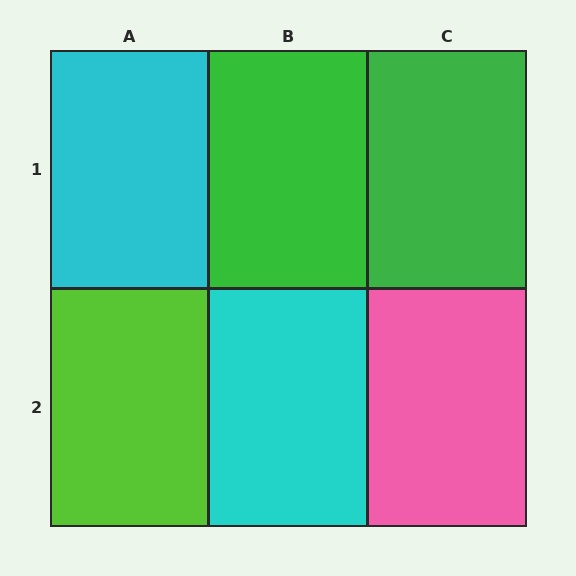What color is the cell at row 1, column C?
Green.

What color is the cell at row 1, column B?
Green.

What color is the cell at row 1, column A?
Cyan.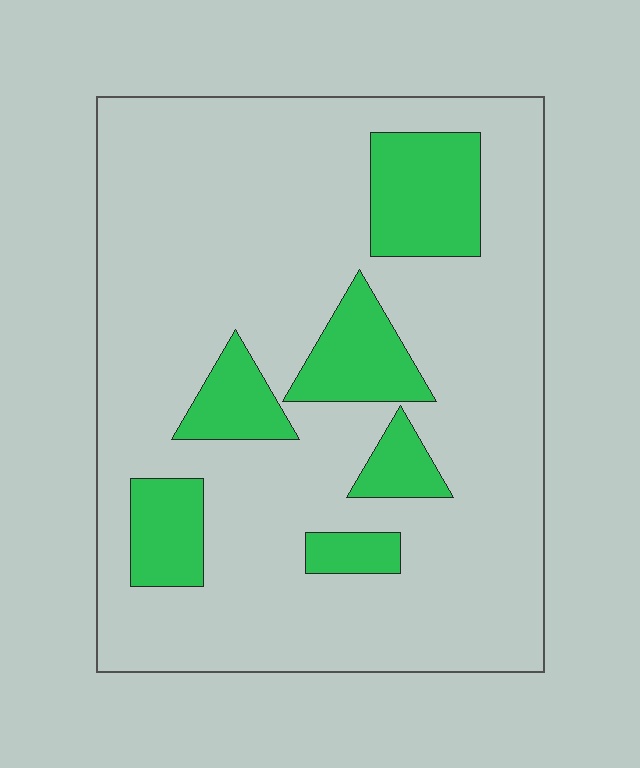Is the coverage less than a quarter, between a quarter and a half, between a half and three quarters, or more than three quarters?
Less than a quarter.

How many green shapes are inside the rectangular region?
6.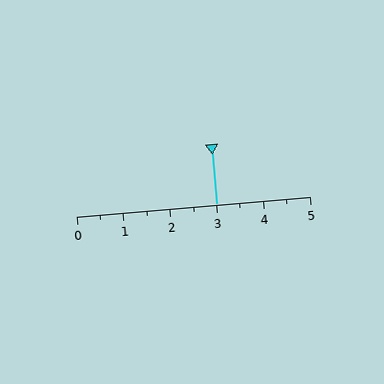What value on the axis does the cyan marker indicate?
The marker indicates approximately 3.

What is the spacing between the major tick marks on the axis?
The major ticks are spaced 1 apart.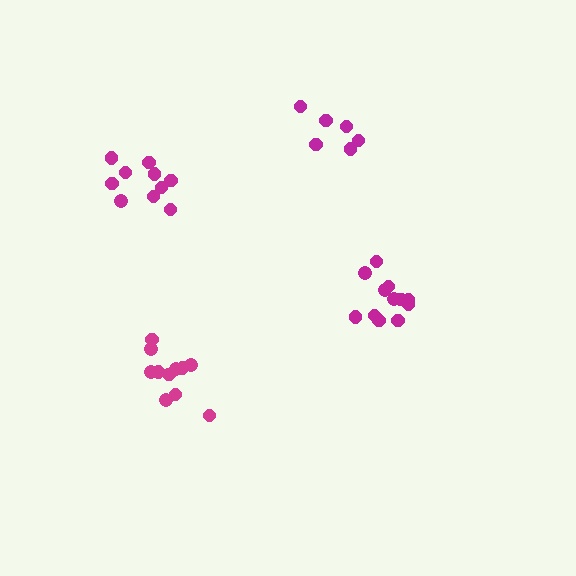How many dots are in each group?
Group 1: 6 dots, Group 2: 11 dots, Group 3: 12 dots, Group 4: 10 dots (39 total).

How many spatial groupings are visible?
There are 4 spatial groupings.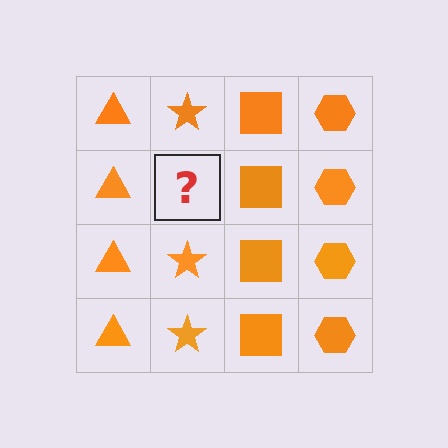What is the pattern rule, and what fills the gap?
The rule is that each column has a consistent shape. The gap should be filled with an orange star.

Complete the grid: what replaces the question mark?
The question mark should be replaced with an orange star.